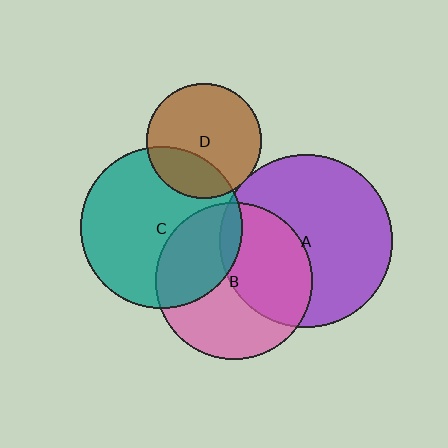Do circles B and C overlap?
Yes.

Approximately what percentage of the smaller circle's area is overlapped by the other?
Approximately 35%.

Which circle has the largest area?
Circle A (purple).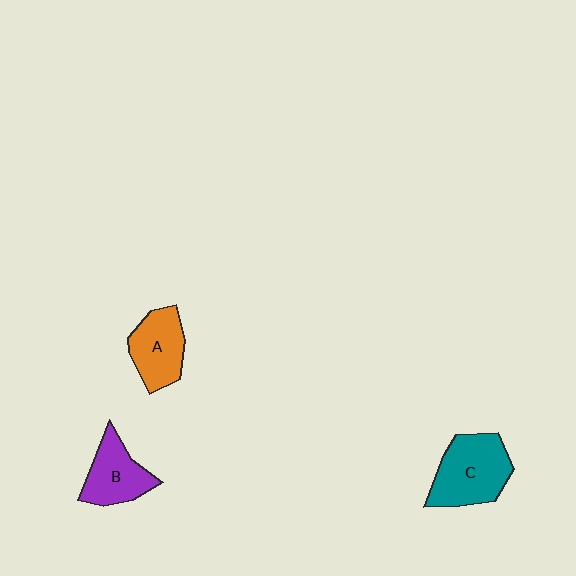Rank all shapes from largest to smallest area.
From largest to smallest: C (teal), A (orange), B (purple).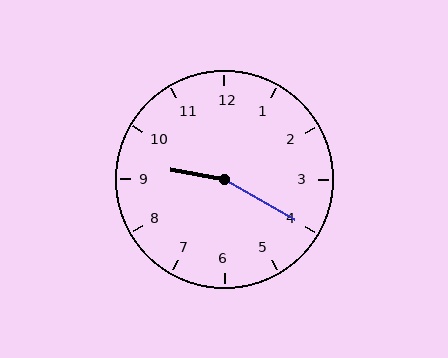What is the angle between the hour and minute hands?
Approximately 160 degrees.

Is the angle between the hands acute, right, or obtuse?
It is obtuse.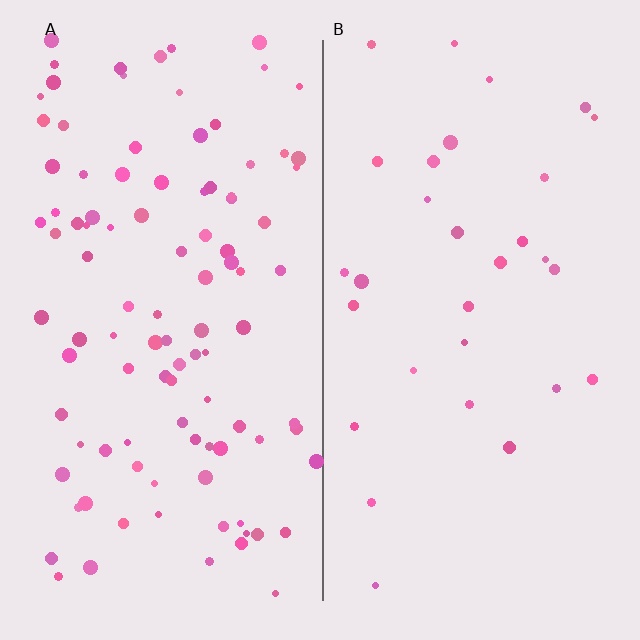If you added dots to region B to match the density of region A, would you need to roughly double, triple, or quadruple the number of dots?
Approximately triple.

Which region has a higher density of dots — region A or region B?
A (the left).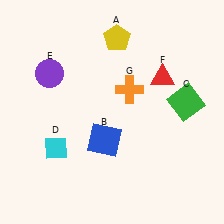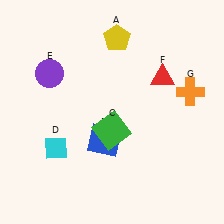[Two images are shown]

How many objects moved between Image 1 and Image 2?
2 objects moved between the two images.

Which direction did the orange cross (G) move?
The orange cross (G) moved right.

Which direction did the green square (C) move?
The green square (C) moved left.